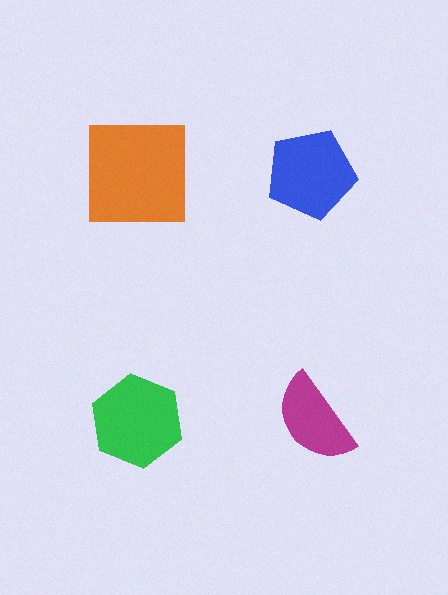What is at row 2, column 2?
A magenta semicircle.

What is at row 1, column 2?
A blue pentagon.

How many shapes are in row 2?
2 shapes.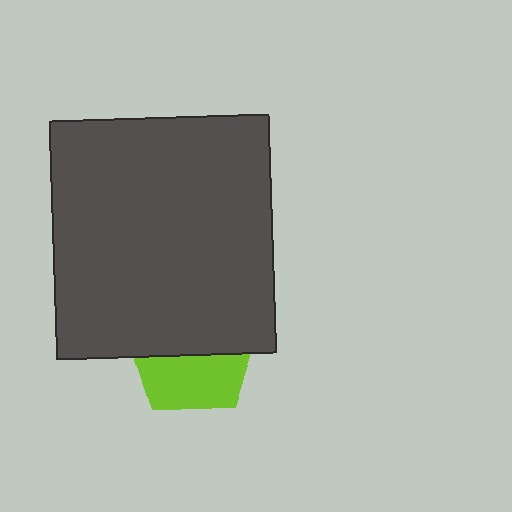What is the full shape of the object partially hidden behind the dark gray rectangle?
The partially hidden object is a lime pentagon.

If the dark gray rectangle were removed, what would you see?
You would see the complete lime pentagon.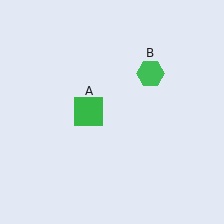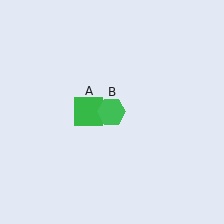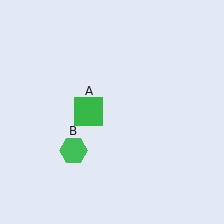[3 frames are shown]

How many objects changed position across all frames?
1 object changed position: green hexagon (object B).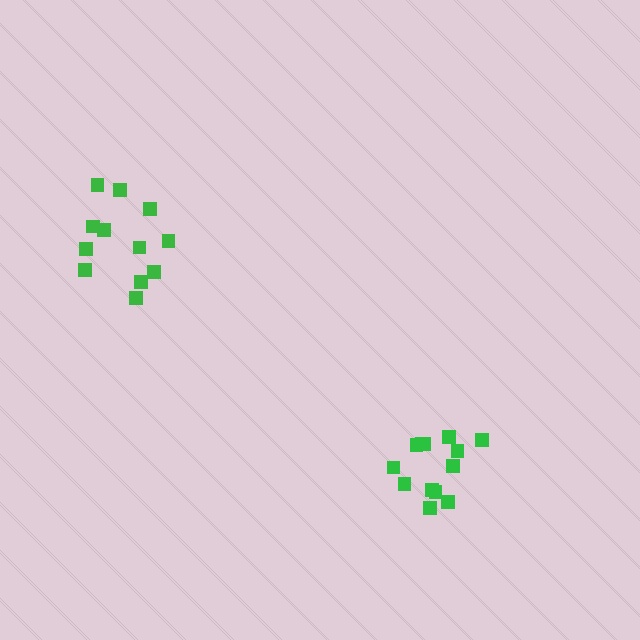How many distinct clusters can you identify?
There are 2 distinct clusters.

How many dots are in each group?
Group 1: 12 dots, Group 2: 13 dots (25 total).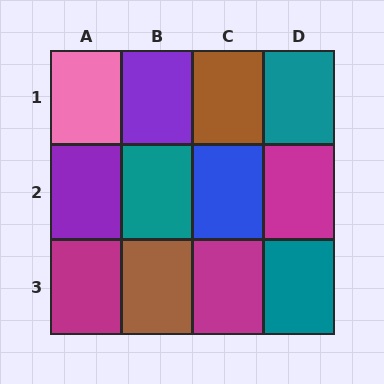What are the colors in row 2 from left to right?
Purple, teal, blue, magenta.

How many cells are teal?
3 cells are teal.